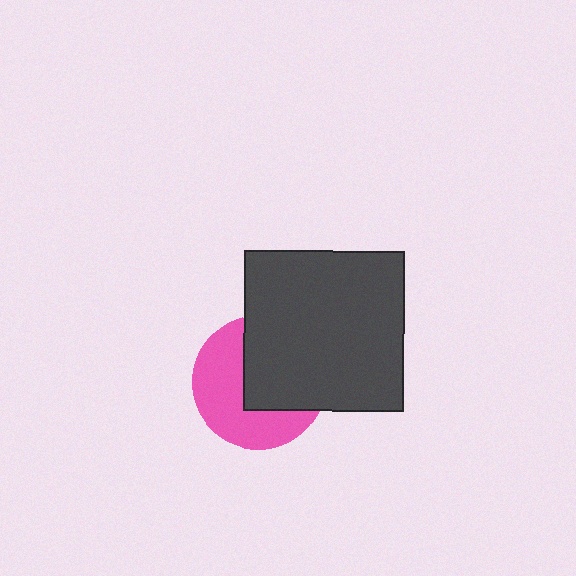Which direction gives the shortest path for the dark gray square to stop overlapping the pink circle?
Moving toward the upper-right gives the shortest separation.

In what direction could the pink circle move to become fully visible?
The pink circle could move toward the lower-left. That would shift it out from behind the dark gray square entirely.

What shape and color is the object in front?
The object in front is a dark gray square.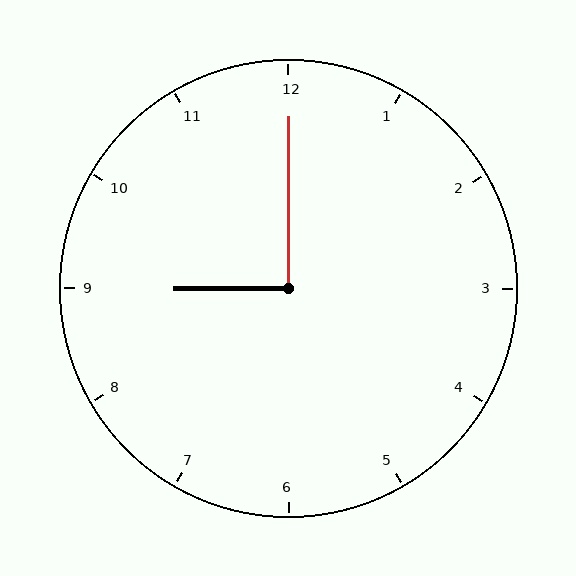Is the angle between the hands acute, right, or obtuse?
It is right.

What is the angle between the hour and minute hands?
Approximately 90 degrees.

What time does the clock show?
9:00.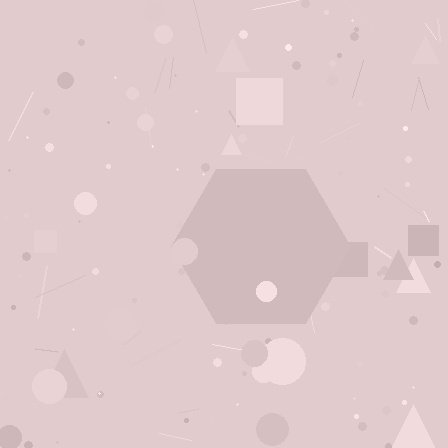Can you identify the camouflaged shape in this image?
The camouflaged shape is a hexagon.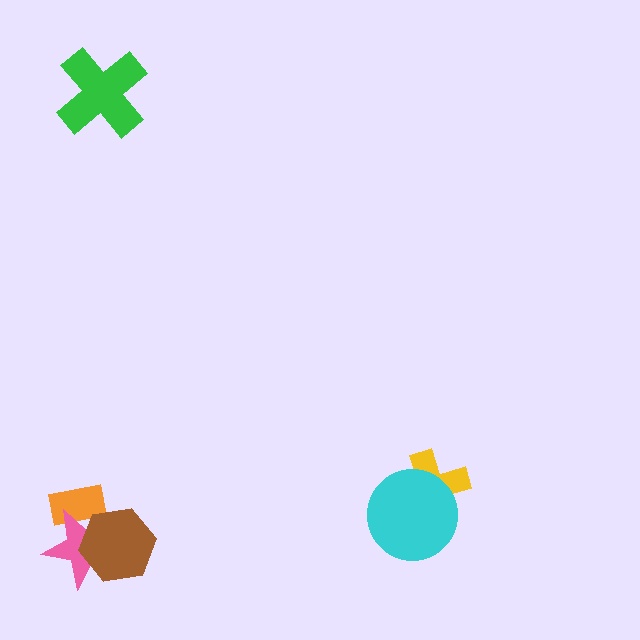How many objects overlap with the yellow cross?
1 object overlaps with the yellow cross.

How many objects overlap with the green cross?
0 objects overlap with the green cross.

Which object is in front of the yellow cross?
The cyan circle is in front of the yellow cross.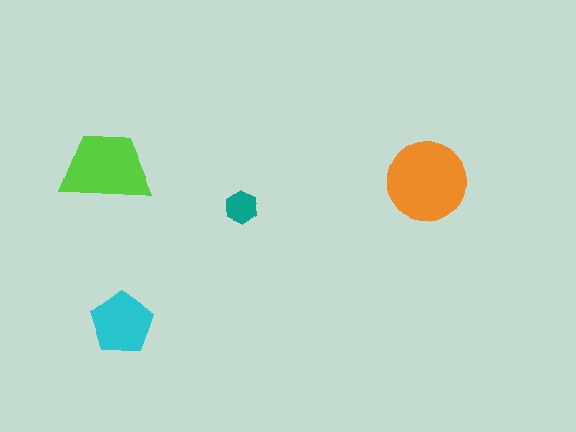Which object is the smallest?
The teal hexagon.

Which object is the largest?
The orange circle.